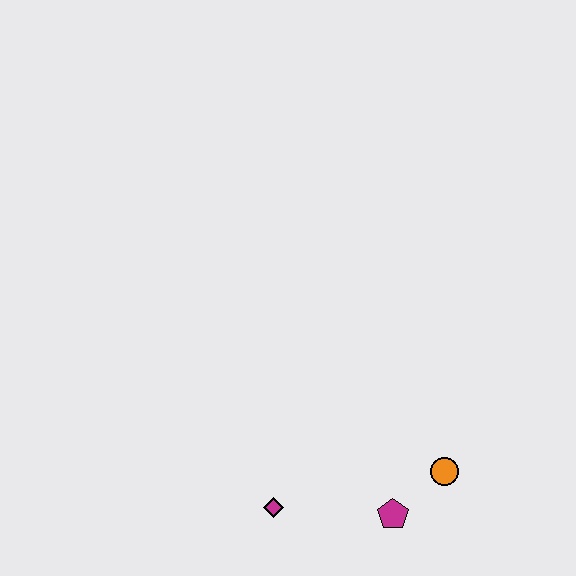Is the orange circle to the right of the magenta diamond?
Yes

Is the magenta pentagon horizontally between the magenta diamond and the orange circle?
Yes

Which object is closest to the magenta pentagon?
The orange circle is closest to the magenta pentagon.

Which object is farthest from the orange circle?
The magenta diamond is farthest from the orange circle.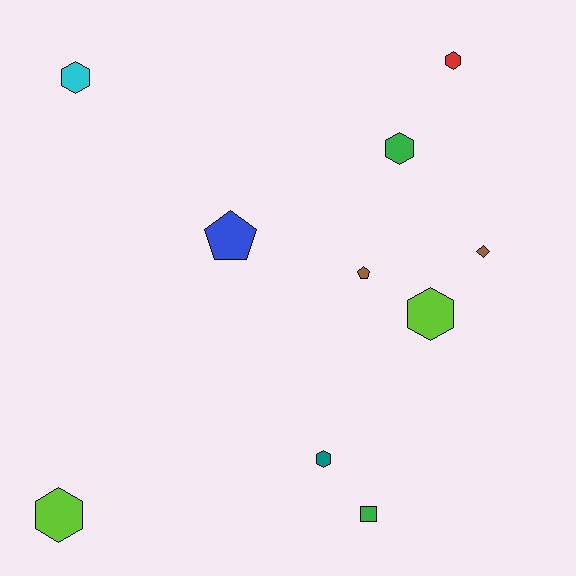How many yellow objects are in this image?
There are no yellow objects.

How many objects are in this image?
There are 10 objects.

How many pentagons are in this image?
There are 2 pentagons.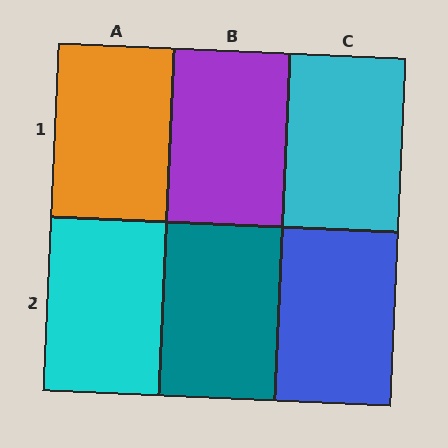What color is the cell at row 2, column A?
Cyan.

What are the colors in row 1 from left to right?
Orange, purple, cyan.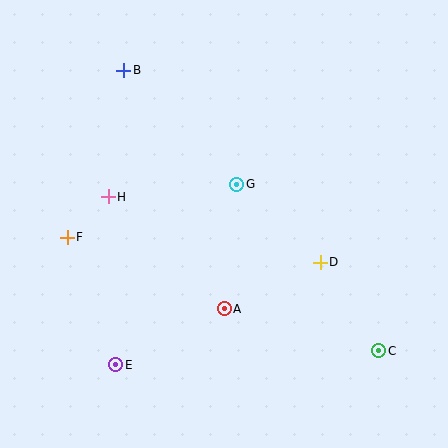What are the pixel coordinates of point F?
Point F is at (67, 237).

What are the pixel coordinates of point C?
Point C is at (379, 351).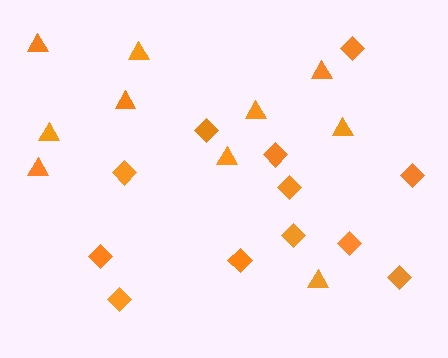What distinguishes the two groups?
There are 2 groups: one group of diamonds (12) and one group of triangles (10).